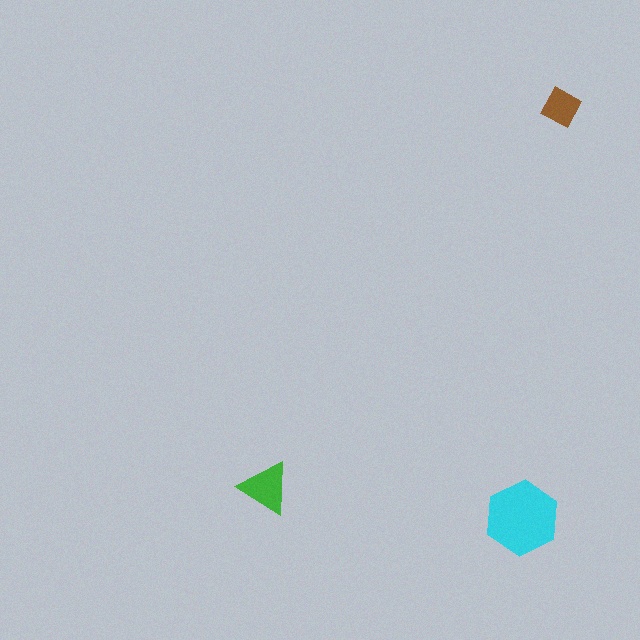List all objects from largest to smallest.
The cyan hexagon, the green triangle, the brown square.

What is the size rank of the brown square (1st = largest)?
3rd.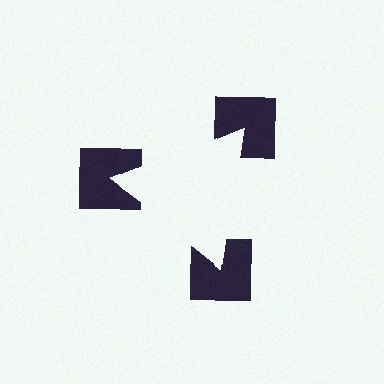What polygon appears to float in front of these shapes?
An illusory triangle — its edges are inferred from the aligned wedge cuts in the notched squares, not physically drawn.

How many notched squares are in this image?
There are 3 — one at each vertex of the illusory triangle.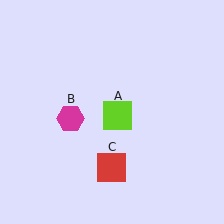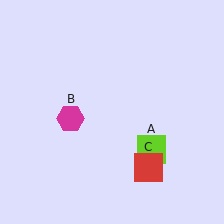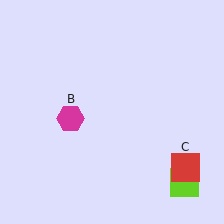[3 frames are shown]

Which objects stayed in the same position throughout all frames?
Magenta hexagon (object B) remained stationary.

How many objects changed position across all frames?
2 objects changed position: lime square (object A), red square (object C).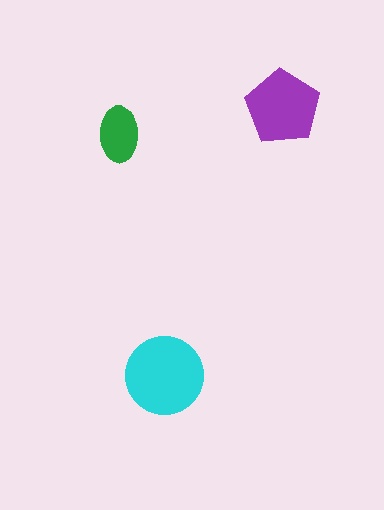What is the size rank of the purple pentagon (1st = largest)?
2nd.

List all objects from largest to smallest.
The cyan circle, the purple pentagon, the green ellipse.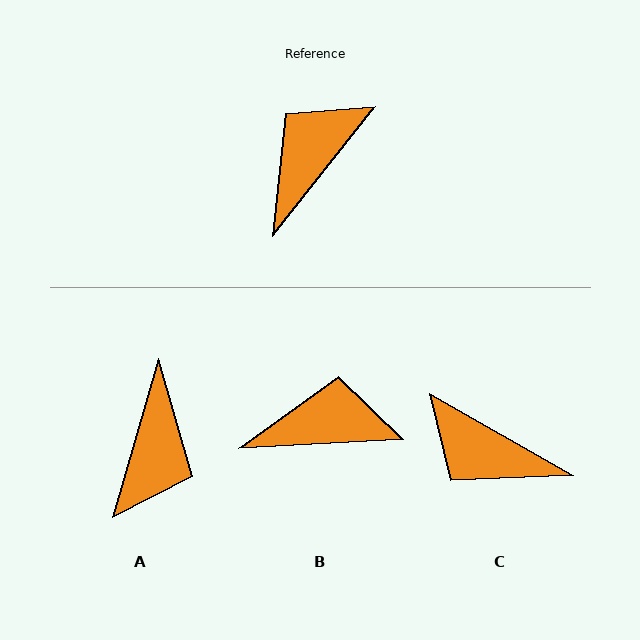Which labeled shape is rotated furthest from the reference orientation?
A, about 158 degrees away.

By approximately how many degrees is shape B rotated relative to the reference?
Approximately 49 degrees clockwise.